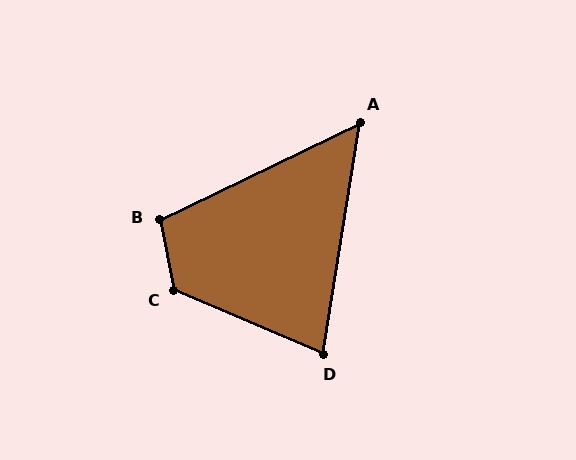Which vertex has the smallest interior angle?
A, at approximately 55 degrees.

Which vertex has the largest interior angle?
C, at approximately 125 degrees.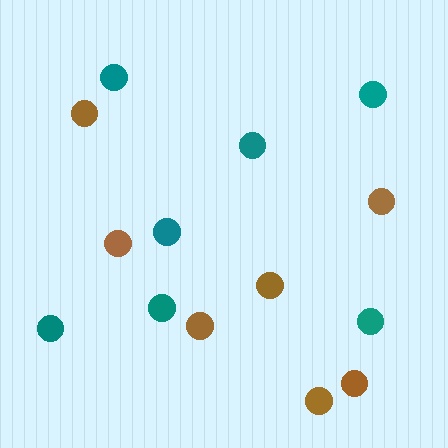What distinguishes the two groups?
There are 2 groups: one group of teal circles (7) and one group of brown circles (7).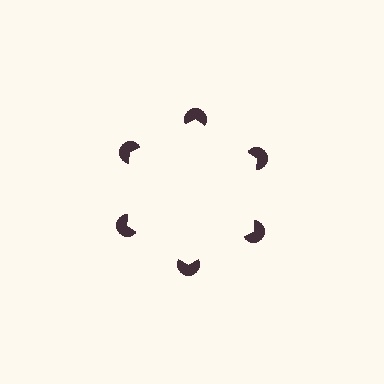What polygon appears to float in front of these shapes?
An illusory hexagon — its edges are inferred from the aligned wedge cuts in the pac-man discs, not physically drawn.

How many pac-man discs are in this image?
There are 6 — one at each vertex of the illusory hexagon.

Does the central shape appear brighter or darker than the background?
It typically appears slightly brighter than the background, even though no actual brightness change is drawn.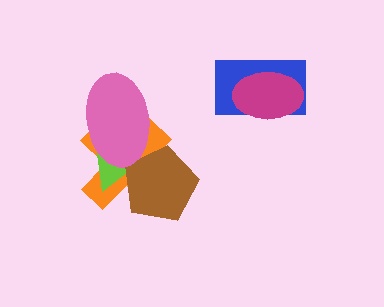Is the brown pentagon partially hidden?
Yes, it is partially covered by another shape.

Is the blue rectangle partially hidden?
Yes, it is partially covered by another shape.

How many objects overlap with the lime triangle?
3 objects overlap with the lime triangle.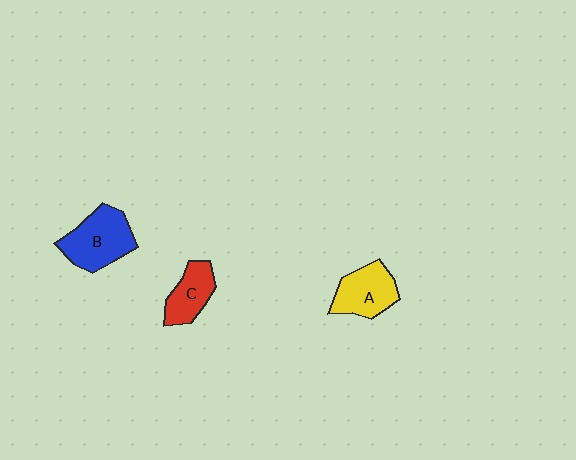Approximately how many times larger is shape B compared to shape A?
Approximately 1.2 times.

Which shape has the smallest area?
Shape C (red).